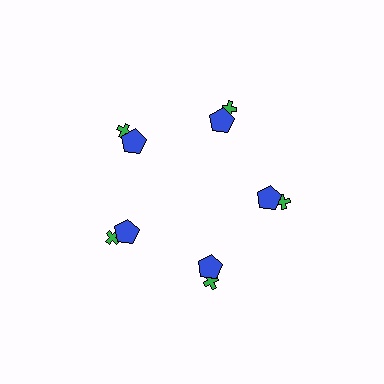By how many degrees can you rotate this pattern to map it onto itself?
The pattern maps onto itself every 72 degrees of rotation.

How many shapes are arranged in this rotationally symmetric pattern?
There are 10 shapes, arranged in 5 groups of 2.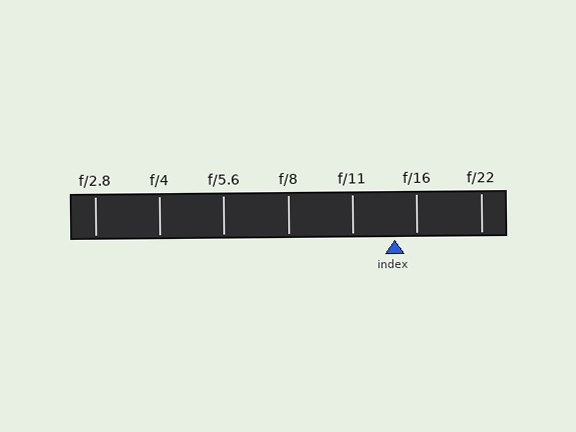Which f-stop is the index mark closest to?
The index mark is closest to f/16.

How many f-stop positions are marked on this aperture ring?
There are 7 f-stop positions marked.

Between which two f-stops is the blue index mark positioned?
The index mark is between f/11 and f/16.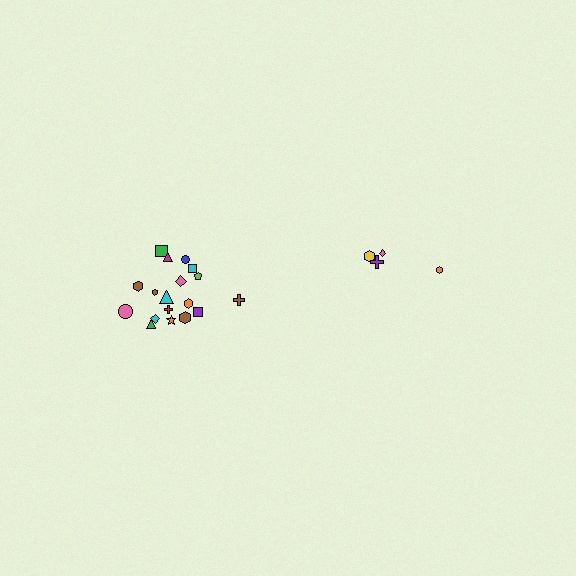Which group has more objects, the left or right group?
The left group.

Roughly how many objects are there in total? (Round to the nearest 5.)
Roughly 20 objects in total.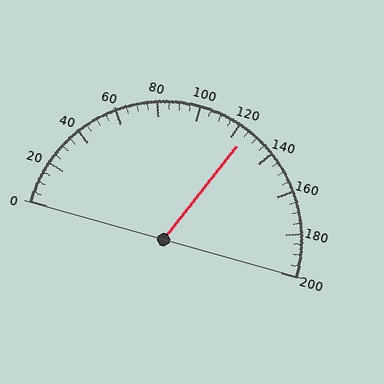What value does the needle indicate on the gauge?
The needle indicates approximately 125.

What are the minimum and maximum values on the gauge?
The gauge ranges from 0 to 200.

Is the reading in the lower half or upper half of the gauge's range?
The reading is in the upper half of the range (0 to 200).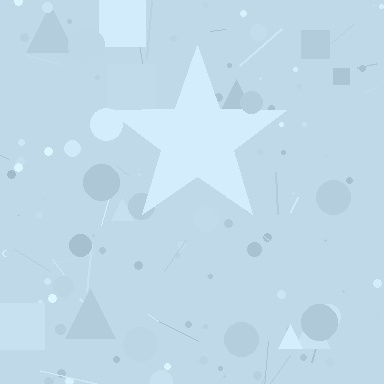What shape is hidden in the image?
A star is hidden in the image.